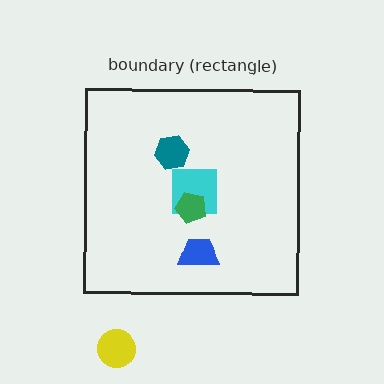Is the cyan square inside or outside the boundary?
Inside.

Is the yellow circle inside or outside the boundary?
Outside.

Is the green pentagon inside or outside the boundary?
Inside.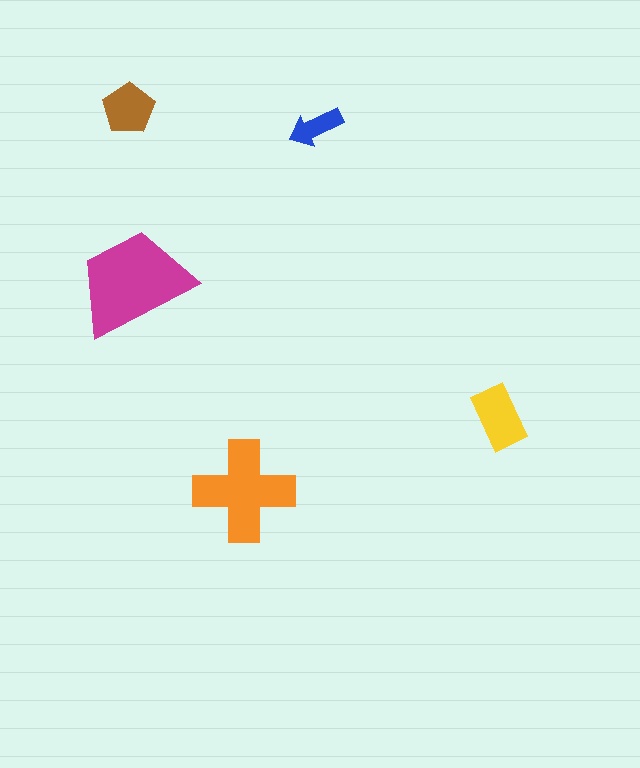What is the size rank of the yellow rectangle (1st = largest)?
3rd.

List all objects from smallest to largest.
The blue arrow, the brown pentagon, the yellow rectangle, the orange cross, the magenta trapezoid.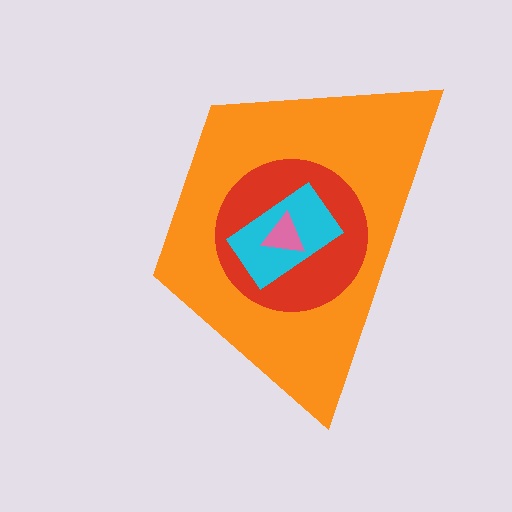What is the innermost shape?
The pink triangle.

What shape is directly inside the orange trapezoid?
The red circle.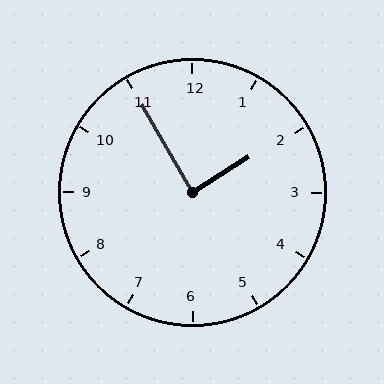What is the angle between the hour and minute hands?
Approximately 88 degrees.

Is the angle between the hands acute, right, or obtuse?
It is right.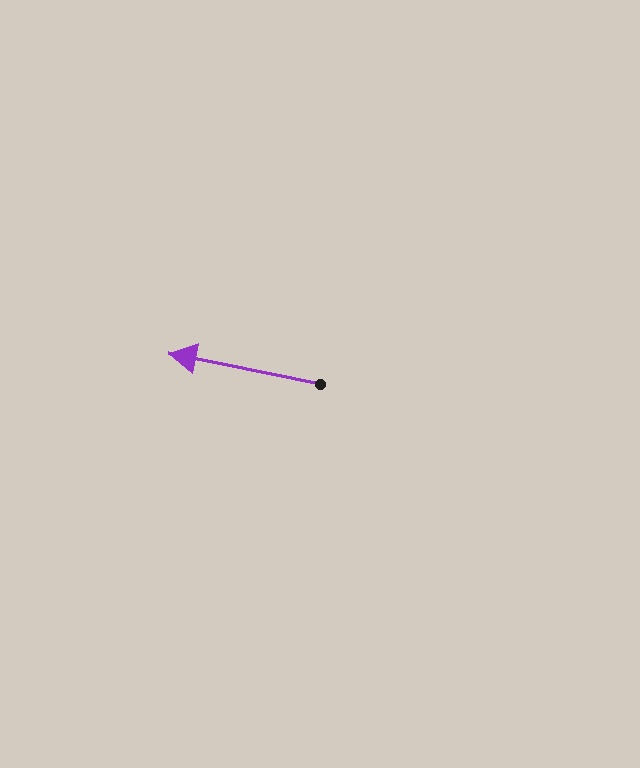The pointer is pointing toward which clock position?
Roughly 9 o'clock.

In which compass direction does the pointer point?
West.